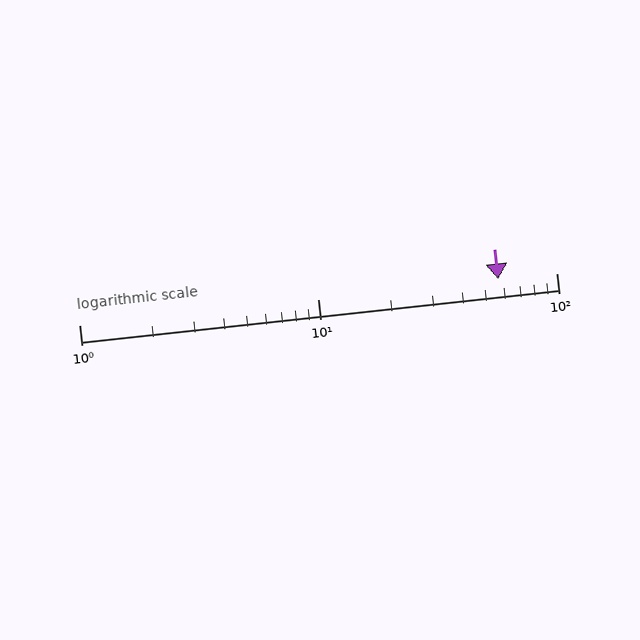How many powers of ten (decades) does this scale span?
The scale spans 2 decades, from 1 to 100.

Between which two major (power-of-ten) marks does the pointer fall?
The pointer is between 10 and 100.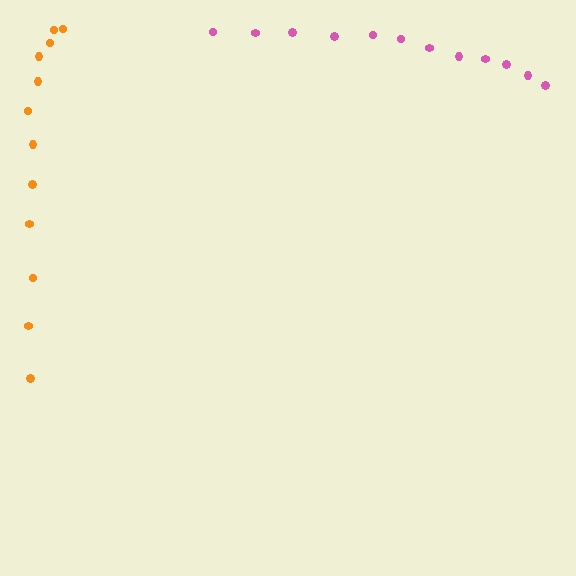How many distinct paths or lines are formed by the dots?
There are 2 distinct paths.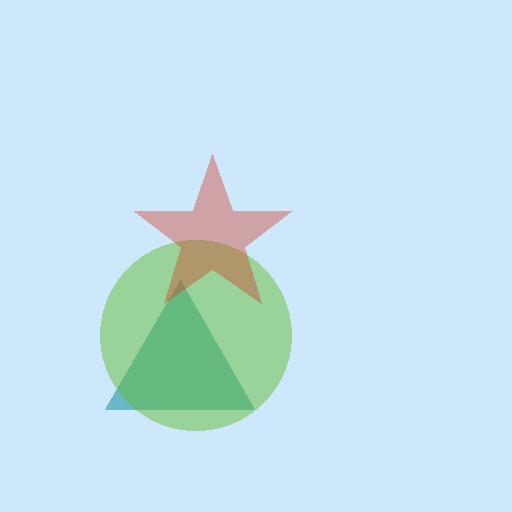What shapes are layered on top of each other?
The layered shapes are: a teal triangle, a lime circle, a red star.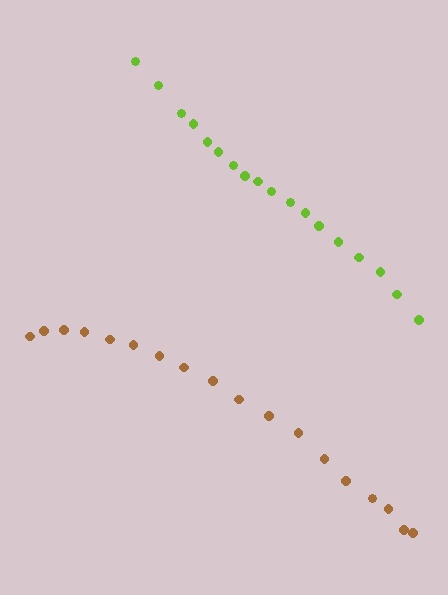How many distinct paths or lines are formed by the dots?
There are 2 distinct paths.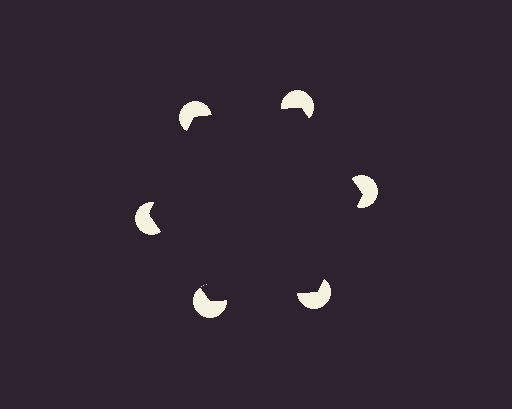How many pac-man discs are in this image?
There are 6 — one at each vertex of the illusory hexagon.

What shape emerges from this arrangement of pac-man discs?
An illusory hexagon — its edges are inferred from the aligned wedge cuts in the pac-man discs, not physically drawn.